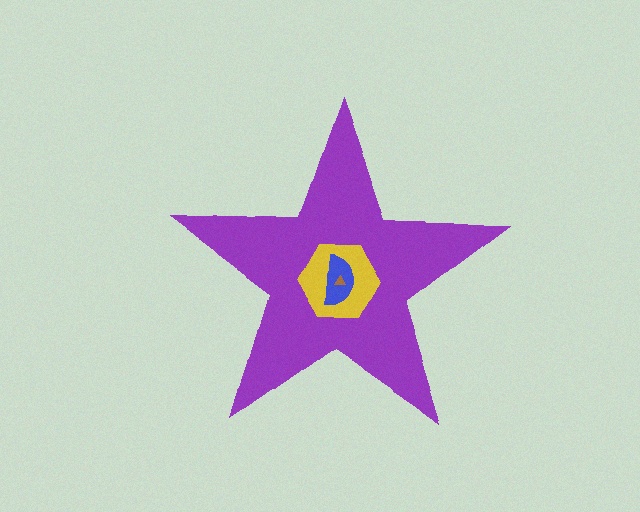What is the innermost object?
The brown triangle.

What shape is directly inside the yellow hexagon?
The blue semicircle.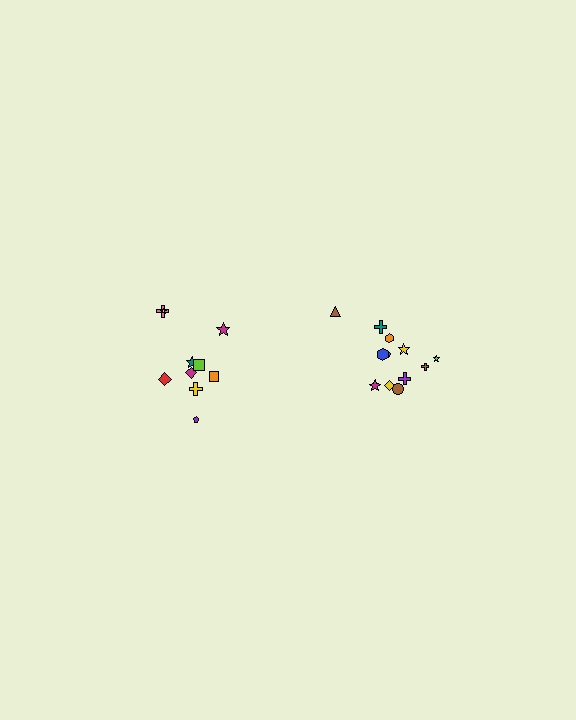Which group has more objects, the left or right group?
The right group.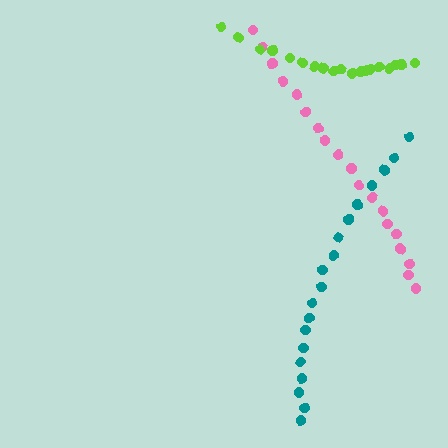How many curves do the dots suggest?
There are 3 distinct paths.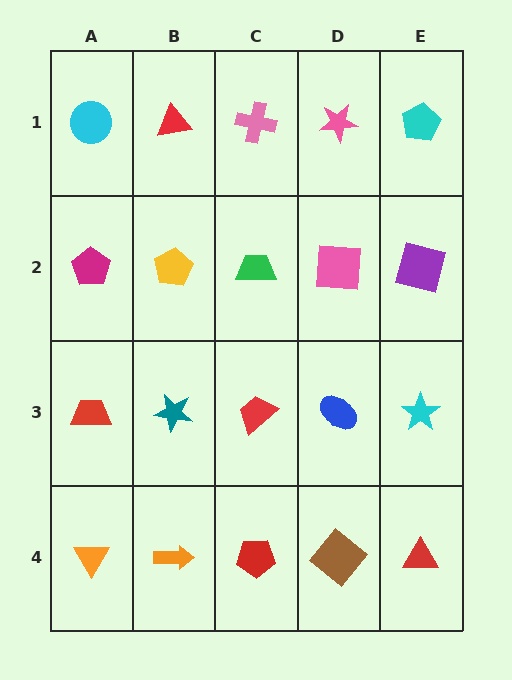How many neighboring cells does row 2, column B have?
4.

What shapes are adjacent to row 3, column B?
A yellow pentagon (row 2, column B), an orange arrow (row 4, column B), a red trapezoid (row 3, column A), a red trapezoid (row 3, column C).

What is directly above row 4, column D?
A blue ellipse.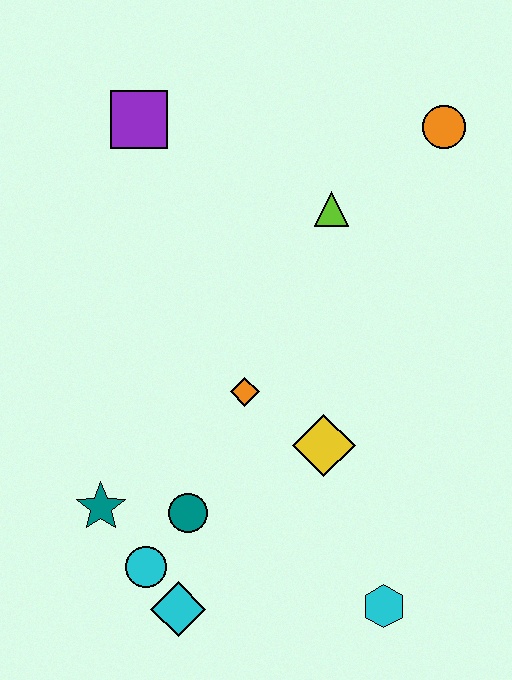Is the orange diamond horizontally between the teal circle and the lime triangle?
Yes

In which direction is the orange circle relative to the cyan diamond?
The orange circle is above the cyan diamond.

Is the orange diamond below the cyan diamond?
No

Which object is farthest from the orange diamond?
The orange circle is farthest from the orange diamond.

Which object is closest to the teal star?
The cyan circle is closest to the teal star.